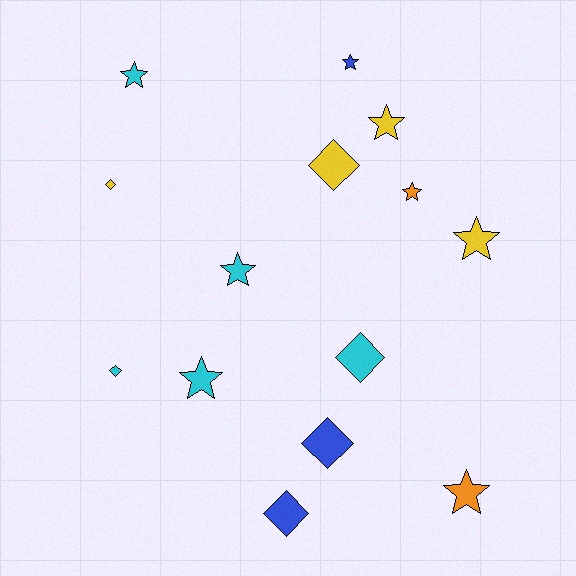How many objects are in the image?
There are 14 objects.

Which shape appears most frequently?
Star, with 8 objects.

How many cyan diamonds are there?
There are 2 cyan diamonds.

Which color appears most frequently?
Cyan, with 5 objects.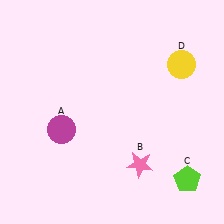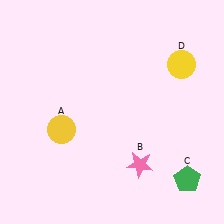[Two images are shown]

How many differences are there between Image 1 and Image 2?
There are 2 differences between the two images.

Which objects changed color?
A changed from magenta to yellow. C changed from lime to green.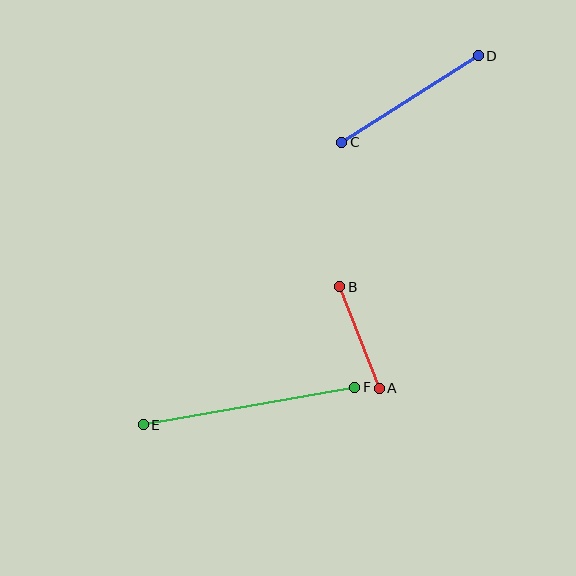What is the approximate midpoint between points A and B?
The midpoint is at approximately (359, 338) pixels.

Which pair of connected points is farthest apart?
Points E and F are farthest apart.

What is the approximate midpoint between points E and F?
The midpoint is at approximately (249, 406) pixels.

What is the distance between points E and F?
The distance is approximately 215 pixels.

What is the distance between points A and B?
The distance is approximately 109 pixels.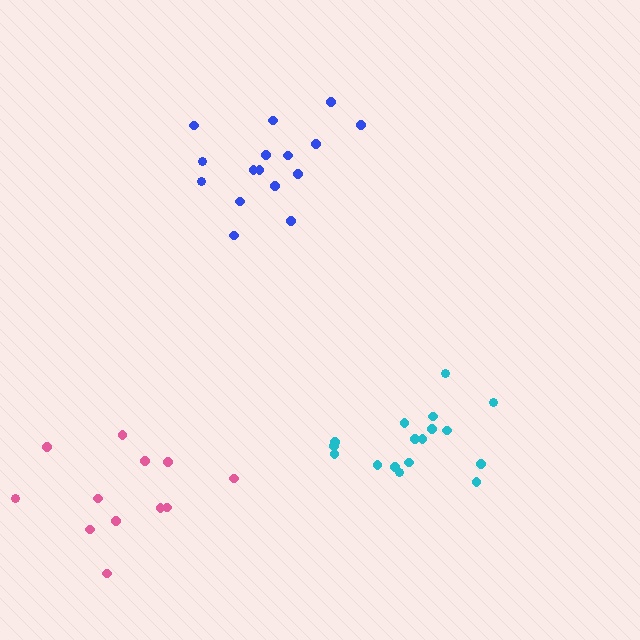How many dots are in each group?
Group 1: 16 dots, Group 2: 12 dots, Group 3: 17 dots (45 total).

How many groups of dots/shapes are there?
There are 3 groups.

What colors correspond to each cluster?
The clusters are colored: blue, pink, cyan.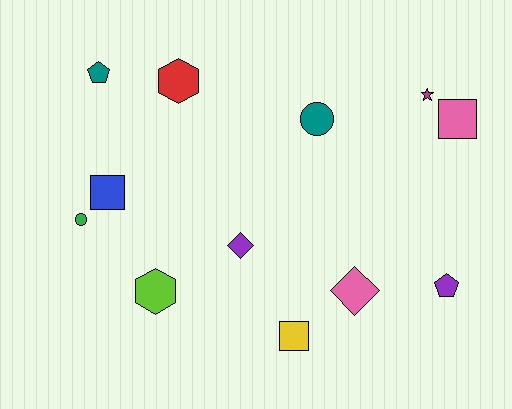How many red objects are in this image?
There is 1 red object.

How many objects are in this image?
There are 12 objects.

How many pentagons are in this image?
There are 2 pentagons.